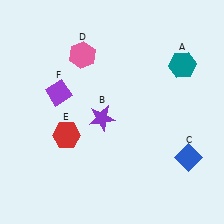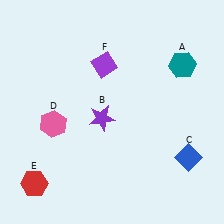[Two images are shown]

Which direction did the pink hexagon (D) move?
The pink hexagon (D) moved down.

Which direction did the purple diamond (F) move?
The purple diamond (F) moved right.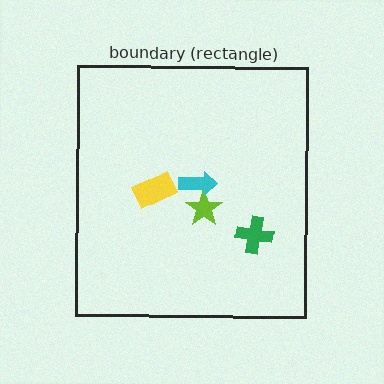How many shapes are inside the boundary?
4 inside, 0 outside.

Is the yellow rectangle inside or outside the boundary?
Inside.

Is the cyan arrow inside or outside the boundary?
Inside.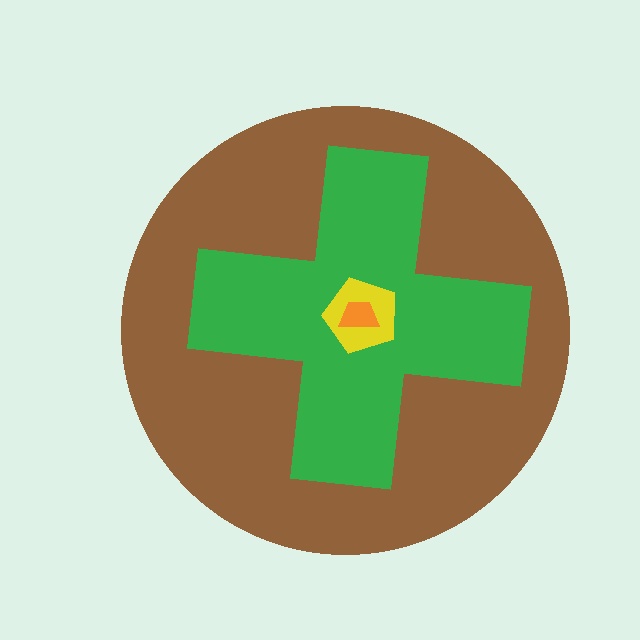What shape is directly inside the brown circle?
The green cross.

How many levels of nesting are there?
4.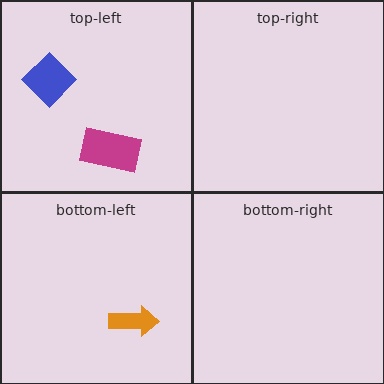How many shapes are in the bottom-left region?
1.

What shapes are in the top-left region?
The magenta rectangle, the blue diamond.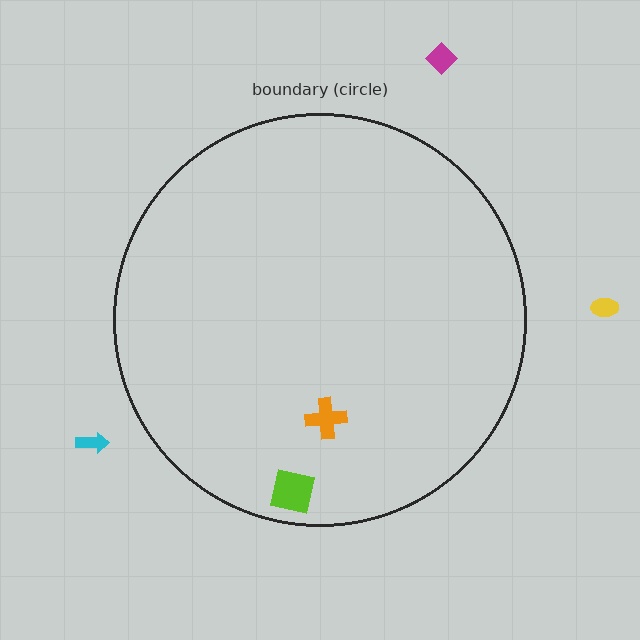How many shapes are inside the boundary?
2 inside, 3 outside.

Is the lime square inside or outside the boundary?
Inside.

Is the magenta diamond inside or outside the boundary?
Outside.